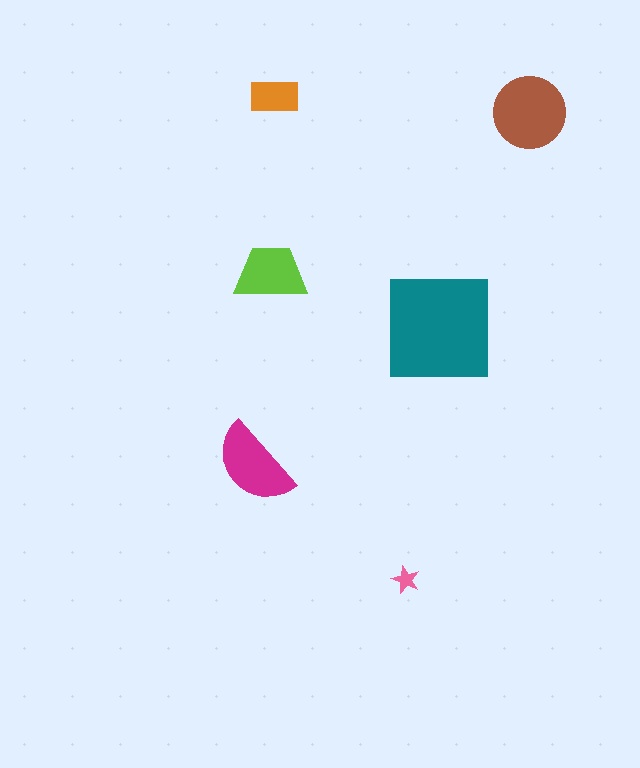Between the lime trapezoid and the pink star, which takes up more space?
The lime trapezoid.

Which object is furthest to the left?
The magenta semicircle is leftmost.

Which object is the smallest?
The pink star.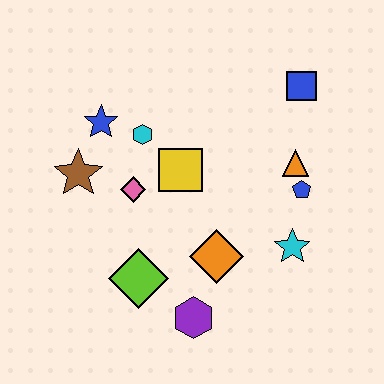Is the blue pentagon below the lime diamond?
No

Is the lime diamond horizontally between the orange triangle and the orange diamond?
No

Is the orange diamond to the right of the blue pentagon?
No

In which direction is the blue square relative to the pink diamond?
The blue square is to the right of the pink diamond.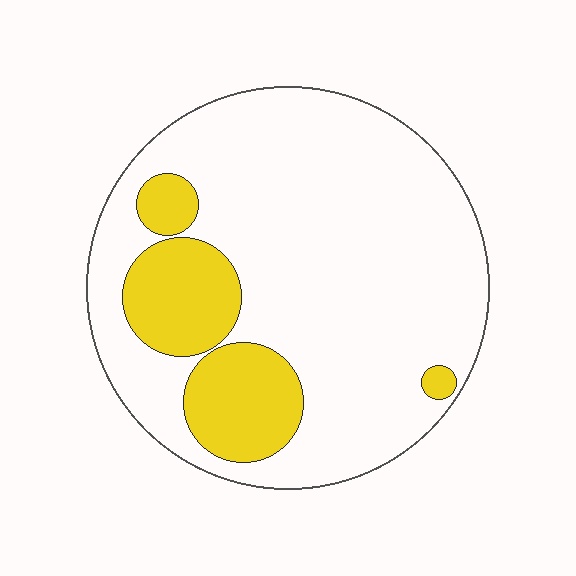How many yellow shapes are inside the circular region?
4.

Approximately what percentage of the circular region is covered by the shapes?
Approximately 20%.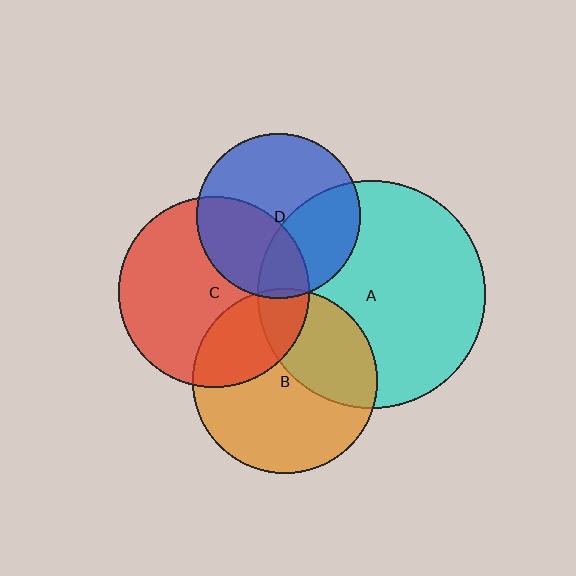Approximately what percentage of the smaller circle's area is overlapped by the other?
Approximately 15%.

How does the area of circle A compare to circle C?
Approximately 1.4 times.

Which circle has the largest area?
Circle A (cyan).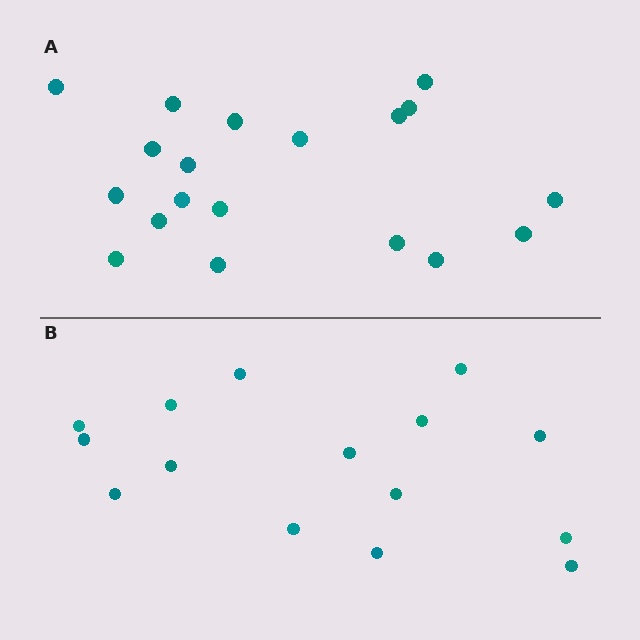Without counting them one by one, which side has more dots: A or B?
Region A (the top region) has more dots.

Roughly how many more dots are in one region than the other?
Region A has about 4 more dots than region B.